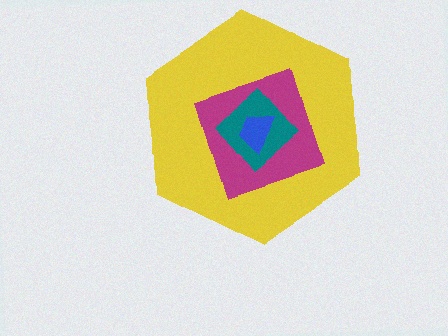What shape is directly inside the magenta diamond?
The teal diamond.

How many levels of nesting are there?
4.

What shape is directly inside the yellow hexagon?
The magenta diamond.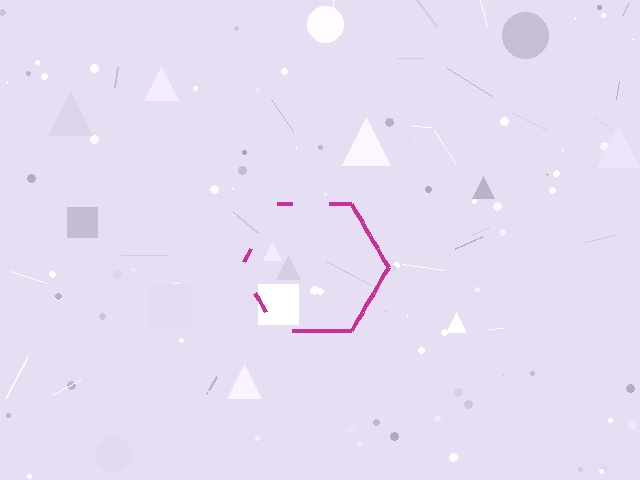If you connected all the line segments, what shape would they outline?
They would outline a hexagon.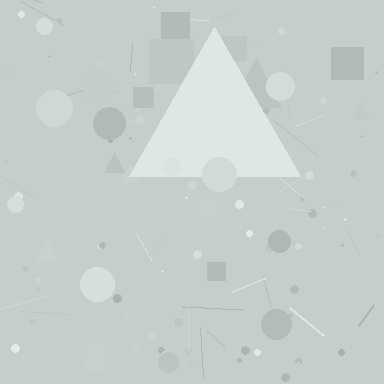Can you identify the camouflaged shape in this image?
The camouflaged shape is a triangle.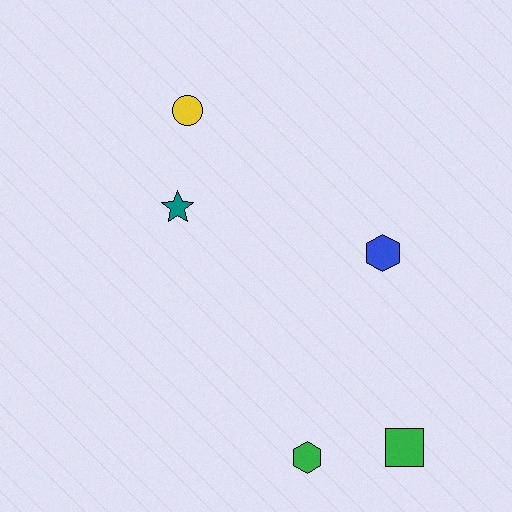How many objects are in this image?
There are 5 objects.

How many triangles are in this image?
There are no triangles.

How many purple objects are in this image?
There are no purple objects.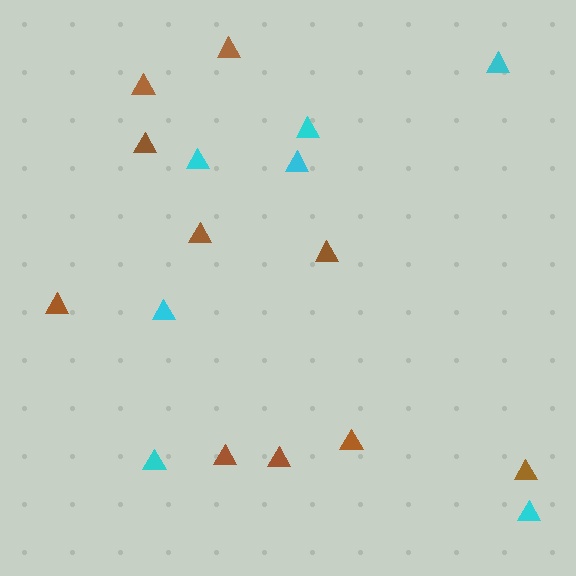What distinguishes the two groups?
There are 2 groups: one group of brown triangles (10) and one group of cyan triangles (7).